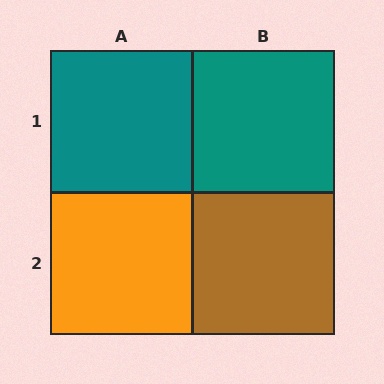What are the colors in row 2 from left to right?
Orange, brown.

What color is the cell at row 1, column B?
Teal.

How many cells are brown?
1 cell is brown.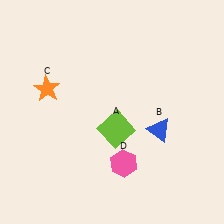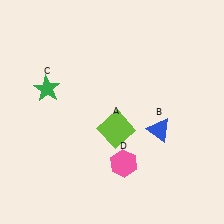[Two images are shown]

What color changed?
The star (C) changed from orange in Image 1 to green in Image 2.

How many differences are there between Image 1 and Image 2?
There is 1 difference between the two images.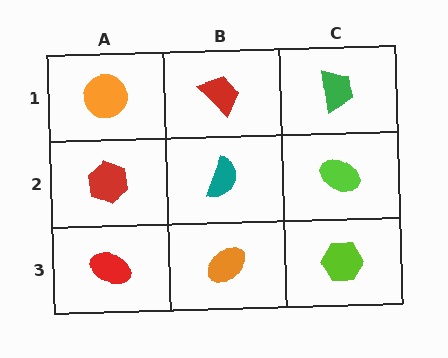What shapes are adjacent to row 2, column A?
An orange circle (row 1, column A), a red ellipse (row 3, column A), a teal semicircle (row 2, column B).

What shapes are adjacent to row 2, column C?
A green trapezoid (row 1, column C), a lime hexagon (row 3, column C), a teal semicircle (row 2, column B).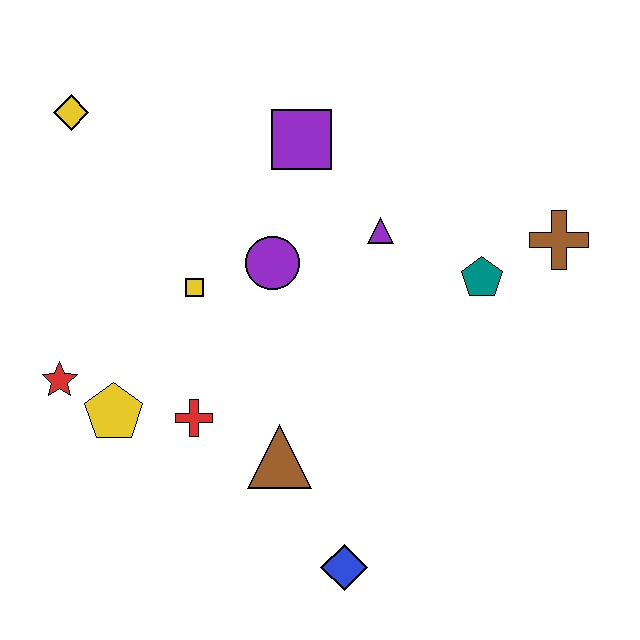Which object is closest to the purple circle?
The yellow square is closest to the purple circle.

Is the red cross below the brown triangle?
No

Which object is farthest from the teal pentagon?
The yellow diamond is farthest from the teal pentagon.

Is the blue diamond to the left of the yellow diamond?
No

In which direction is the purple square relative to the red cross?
The purple square is above the red cross.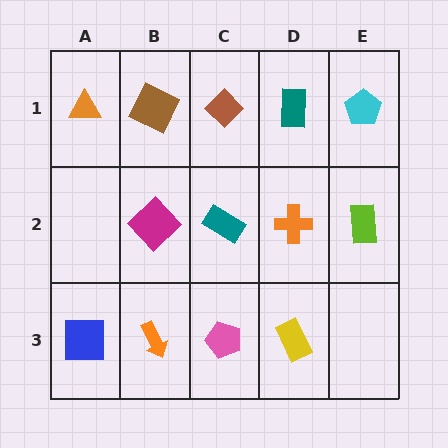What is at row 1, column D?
A teal rectangle.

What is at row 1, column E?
A cyan pentagon.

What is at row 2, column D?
An orange cross.